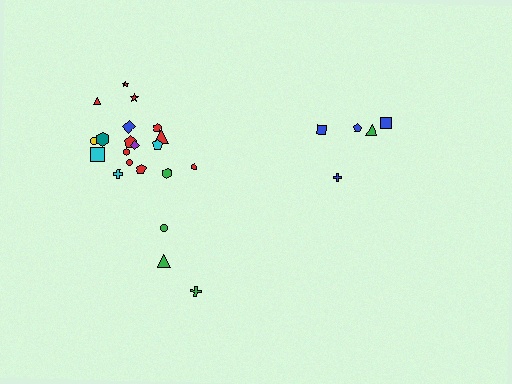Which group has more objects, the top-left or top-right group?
The top-left group.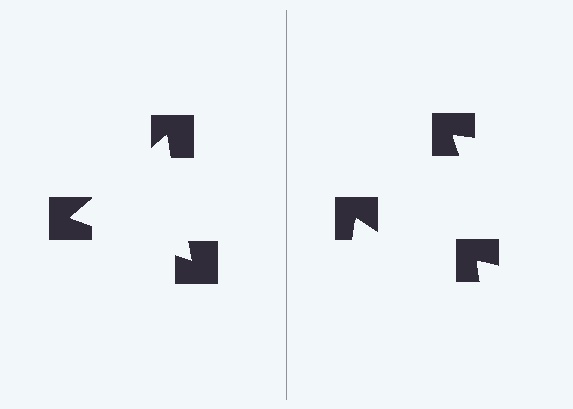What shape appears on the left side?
An illusory triangle.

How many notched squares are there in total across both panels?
6 — 3 on each side.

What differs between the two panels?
The notched squares are positioned identically on both sides; only the wedge orientations differ. On the left they align to a triangle; on the right they are misaligned.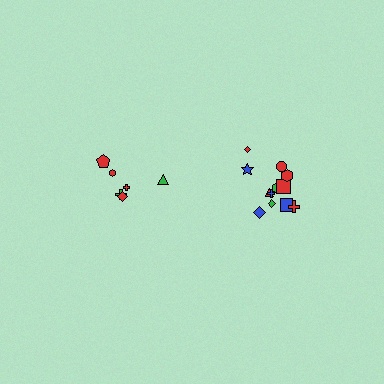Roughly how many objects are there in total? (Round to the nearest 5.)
Roughly 20 objects in total.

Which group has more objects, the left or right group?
The right group.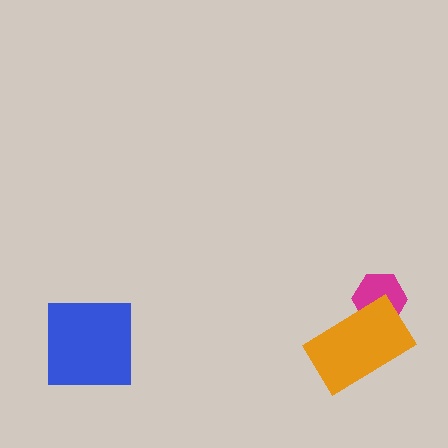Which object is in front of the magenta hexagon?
The orange rectangle is in front of the magenta hexagon.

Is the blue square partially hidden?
No, no other shape covers it.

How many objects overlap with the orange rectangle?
1 object overlaps with the orange rectangle.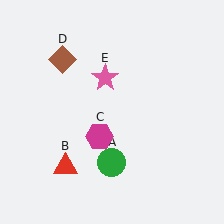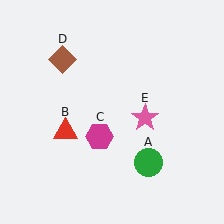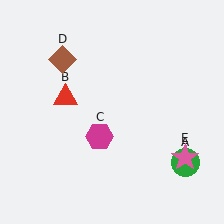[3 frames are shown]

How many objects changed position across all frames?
3 objects changed position: green circle (object A), red triangle (object B), pink star (object E).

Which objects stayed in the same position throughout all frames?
Magenta hexagon (object C) and brown diamond (object D) remained stationary.